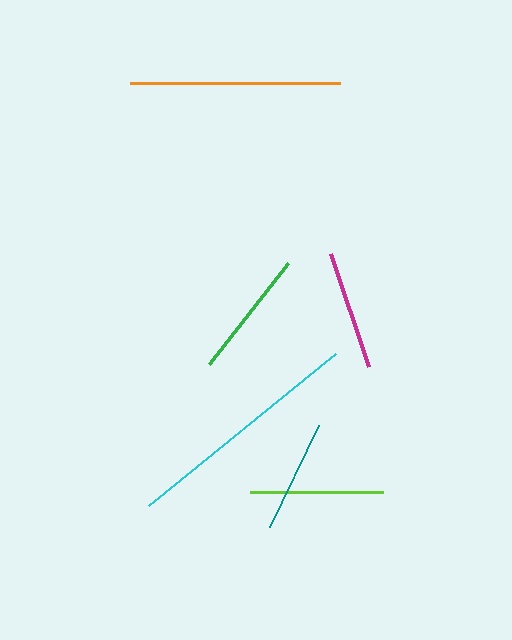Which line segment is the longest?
The cyan line is the longest at approximately 241 pixels.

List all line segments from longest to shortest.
From longest to shortest: cyan, orange, lime, green, magenta, teal.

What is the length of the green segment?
The green segment is approximately 129 pixels long.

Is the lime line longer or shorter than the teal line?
The lime line is longer than the teal line.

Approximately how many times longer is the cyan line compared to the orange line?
The cyan line is approximately 1.1 times the length of the orange line.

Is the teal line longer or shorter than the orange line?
The orange line is longer than the teal line.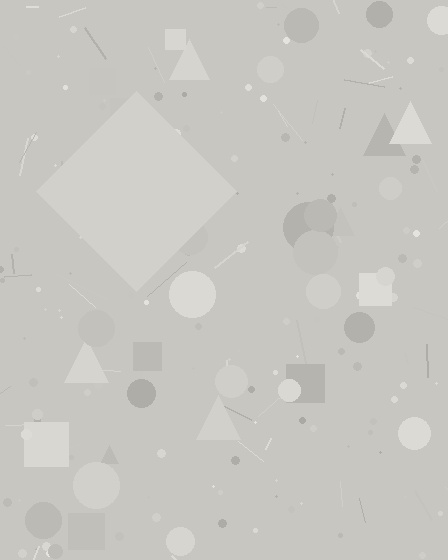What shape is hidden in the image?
A diamond is hidden in the image.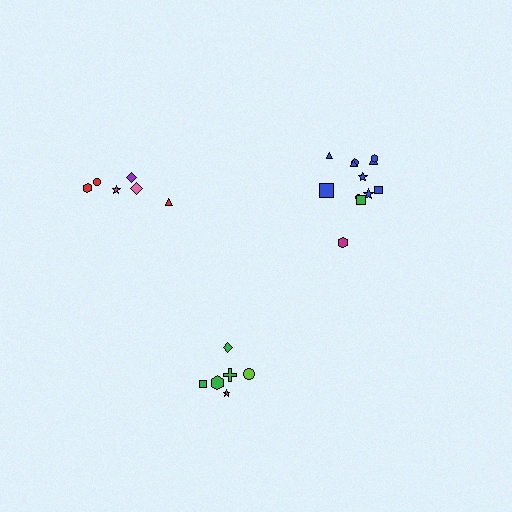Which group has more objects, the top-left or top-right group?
The top-right group.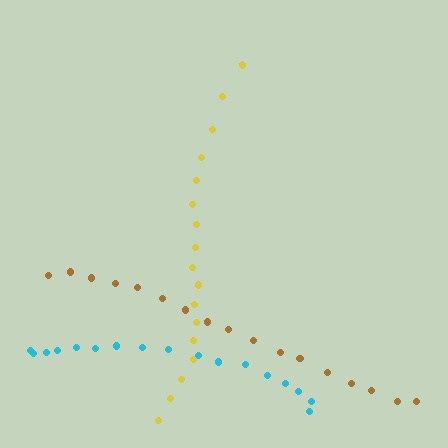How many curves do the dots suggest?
There are 3 distinct paths.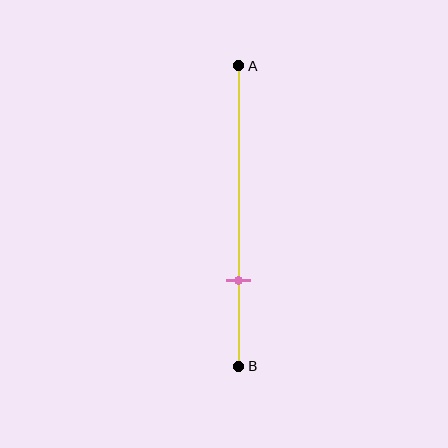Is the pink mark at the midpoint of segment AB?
No, the mark is at about 70% from A, not at the 50% midpoint.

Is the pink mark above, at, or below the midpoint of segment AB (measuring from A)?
The pink mark is below the midpoint of segment AB.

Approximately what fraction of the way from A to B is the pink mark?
The pink mark is approximately 70% of the way from A to B.